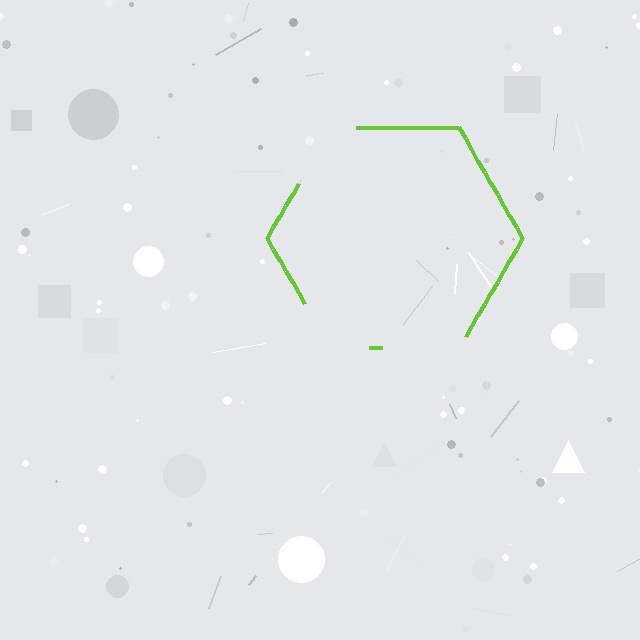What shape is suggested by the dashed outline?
The dashed outline suggests a hexagon.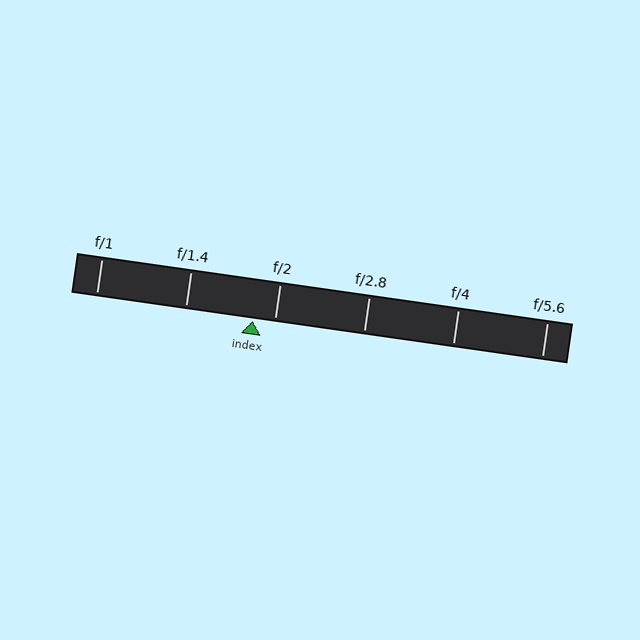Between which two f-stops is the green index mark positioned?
The index mark is between f/1.4 and f/2.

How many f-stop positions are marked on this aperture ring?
There are 6 f-stop positions marked.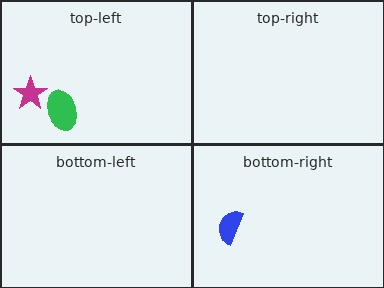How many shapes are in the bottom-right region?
1.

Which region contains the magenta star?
The top-left region.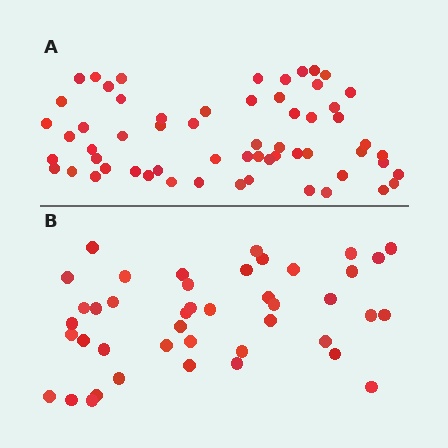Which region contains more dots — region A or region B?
Region A (the top region) has more dots.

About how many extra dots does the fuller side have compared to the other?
Region A has approximately 15 more dots than region B.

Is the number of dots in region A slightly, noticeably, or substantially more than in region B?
Region A has noticeably more, but not dramatically so. The ratio is roughly 1.4 to 1.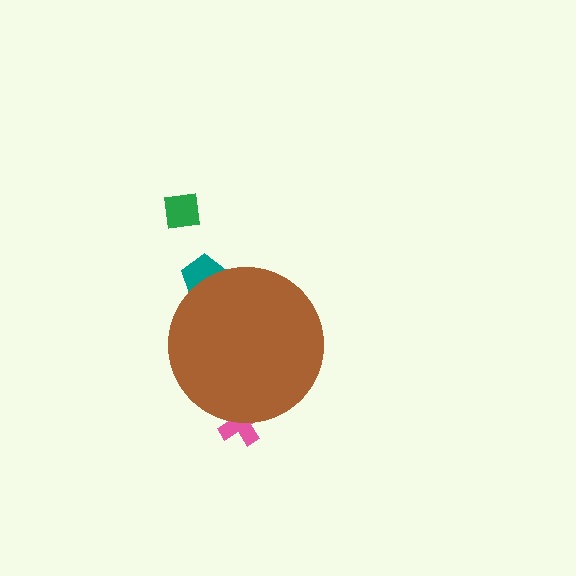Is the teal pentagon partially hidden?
Yes, the teal pentagon is partially hidden behind the brown circle.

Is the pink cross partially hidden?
Yes, the pink cross is partially hidden behind the brown circle.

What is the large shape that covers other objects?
A brown circle.